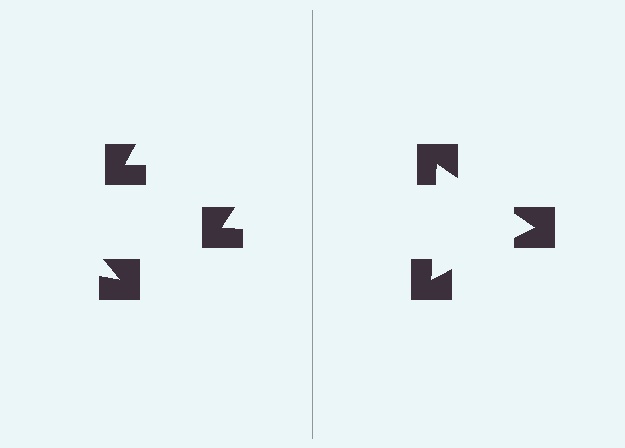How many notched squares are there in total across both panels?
6 — 3 on each side.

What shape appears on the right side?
An illusory triangle.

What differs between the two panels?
The notched squares are positioned identically on both sides; only the wedge orientations differ. On the right they align to a triangle; on the left they are misaligned.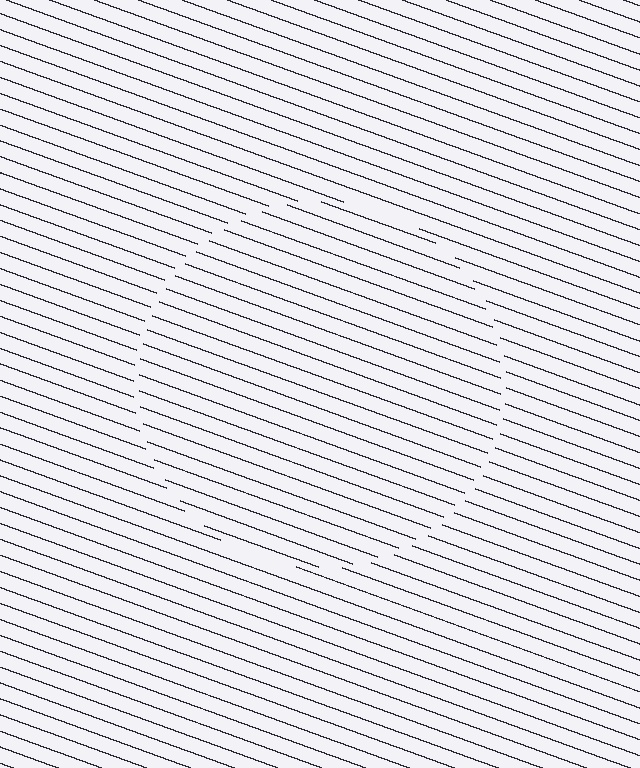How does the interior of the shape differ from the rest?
The interior of the shape contains the same grating, shifted by half a period — the contour is defined by the phase discontinuity where line-ends from the inner and outer gratings abut.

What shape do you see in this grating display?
An illusory circle. The interior of the shape contains the same grating, shifted by half a period — the contour is defined by the phase discontinuity where line-ends from the inner and outer gratings abut.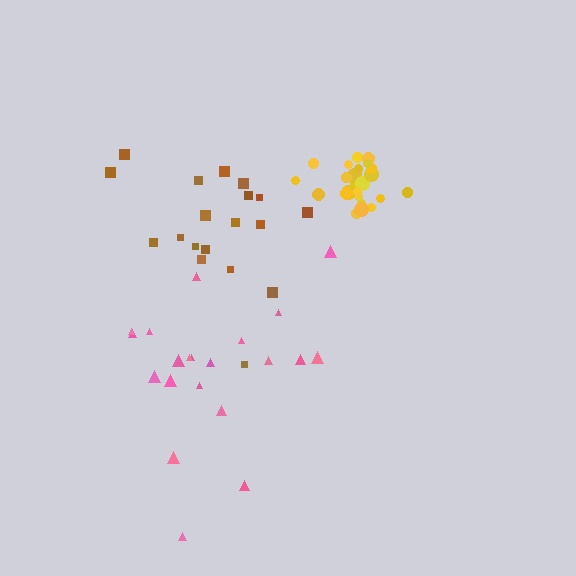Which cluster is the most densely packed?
Yellow.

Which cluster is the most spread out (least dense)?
Pink.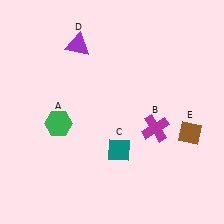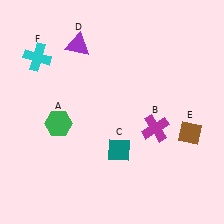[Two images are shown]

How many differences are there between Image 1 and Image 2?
There is 1 difference between the two images.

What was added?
A cyan cross (F) was added in Image 2.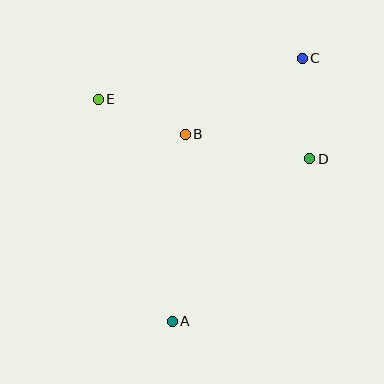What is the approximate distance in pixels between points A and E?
The distance between A and E is approximately 234 pixels.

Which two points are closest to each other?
Points B and E are closest to each other.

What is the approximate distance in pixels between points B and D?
The distance between B and D is approximately 127 pixels.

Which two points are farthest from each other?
Points A and C are farthest from each other.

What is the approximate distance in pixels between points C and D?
The distance between C and D is approximately 101 pixels.